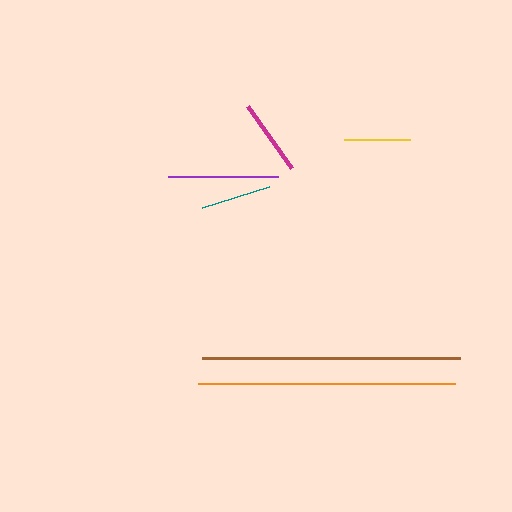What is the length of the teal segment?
The teal segment is approximately 70 pixels long.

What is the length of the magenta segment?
The magenta segment is approximately 76 pixels long.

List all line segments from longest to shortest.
From longest to shortest: orange, brown, purple, magenta, teal, yellow.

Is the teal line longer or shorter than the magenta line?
The magenta line is longer than the teal line.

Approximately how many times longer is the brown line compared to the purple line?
The brown line is approximately 2.3 times the length of the purple line.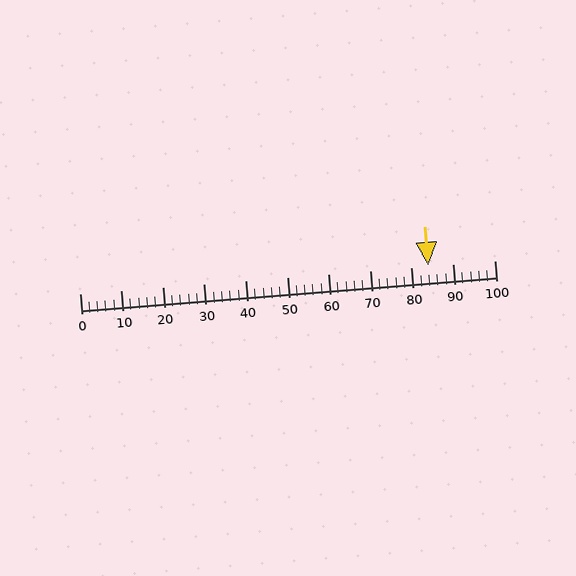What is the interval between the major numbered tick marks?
The major tick marks are spaced 10 units apart.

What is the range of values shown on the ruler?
The ruler shows values from 0 to 100.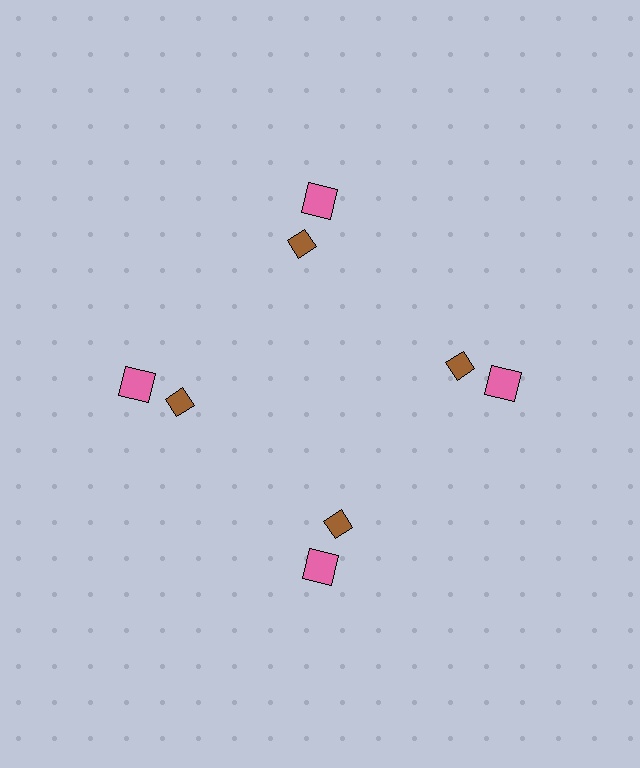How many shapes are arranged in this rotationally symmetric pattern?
There are 8 shapes, arranged in 4 groups of 2.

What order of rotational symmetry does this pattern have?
This pattern has 4-fold rotational symmetry.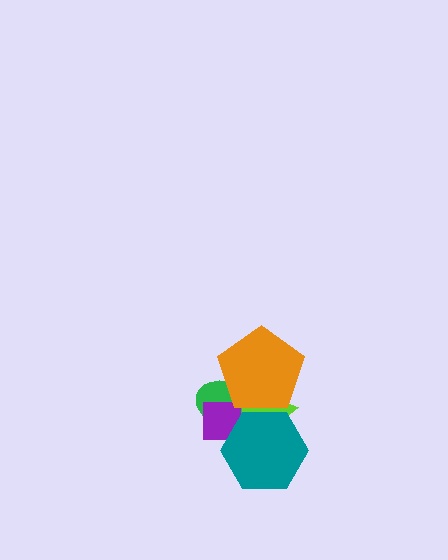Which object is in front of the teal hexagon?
The orange pentagon is in front of the teal hexagon.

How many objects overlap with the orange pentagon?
4 objects overlap with the orange pentagon.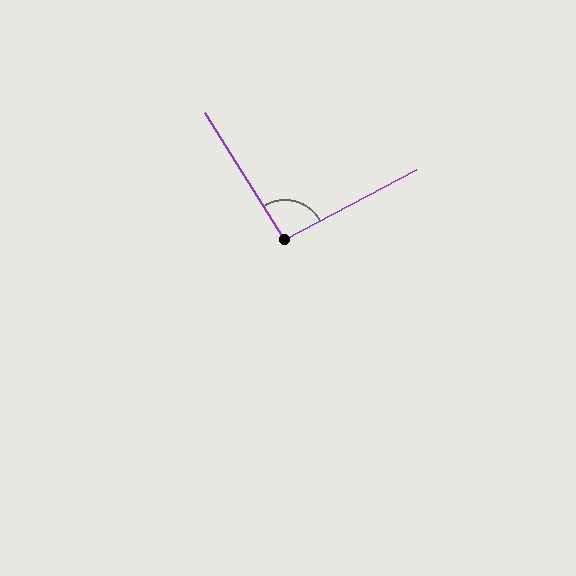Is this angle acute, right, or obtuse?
It is approximately a right angle.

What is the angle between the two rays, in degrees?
Approximately 94 degrees.